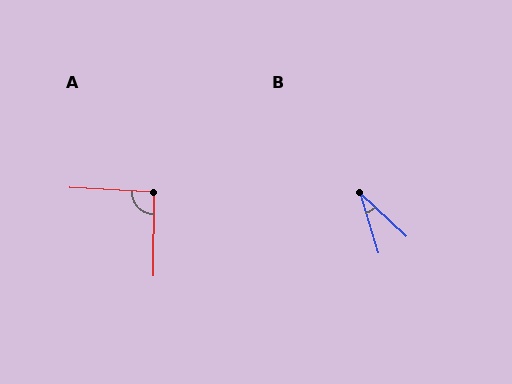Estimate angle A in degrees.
Approximately 93 degrees.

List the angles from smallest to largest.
B (30°), A (93°).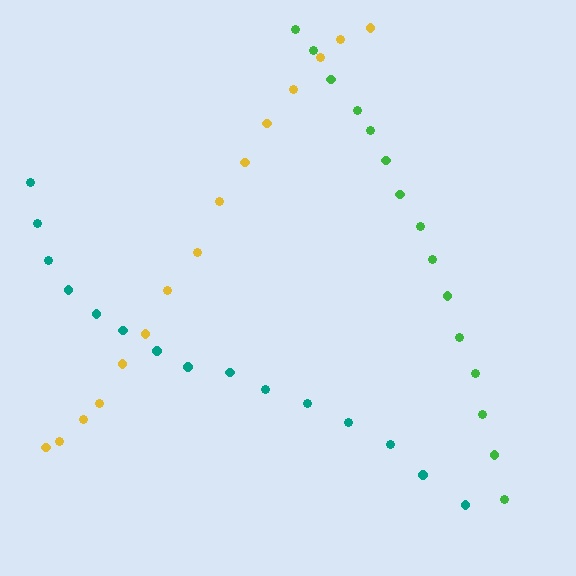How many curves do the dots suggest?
There are 3 distinct paths.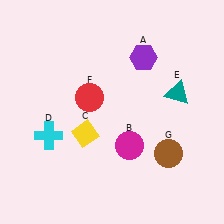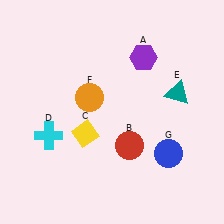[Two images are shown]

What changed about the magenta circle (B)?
In Image 1, B is magenta. In Image 2, it changed to red.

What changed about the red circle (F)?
In Image 1, F is red. In Image 2, it changed to orange.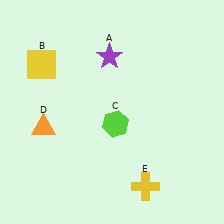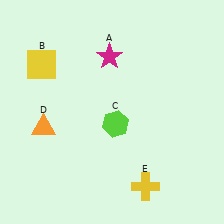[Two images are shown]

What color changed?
The star (A) changed from purple in Image 1 to magenta in Image 2.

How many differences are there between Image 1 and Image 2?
There is 1 difference between the two images.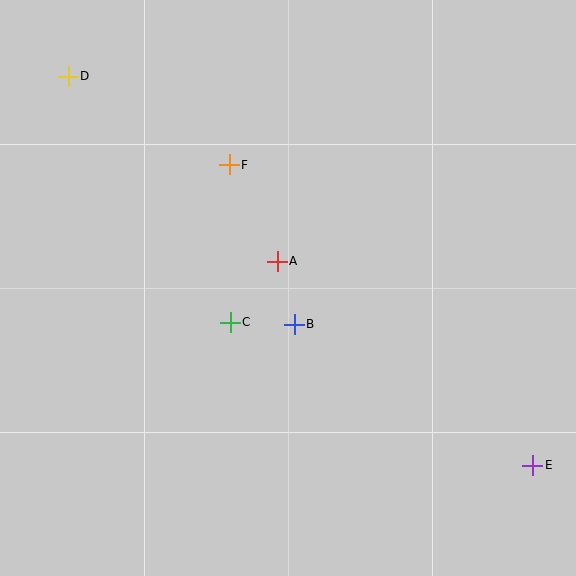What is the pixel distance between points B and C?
The distance between B and C is 64 pixels.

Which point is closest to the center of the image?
Point A at (277, 261) is closest to the center.